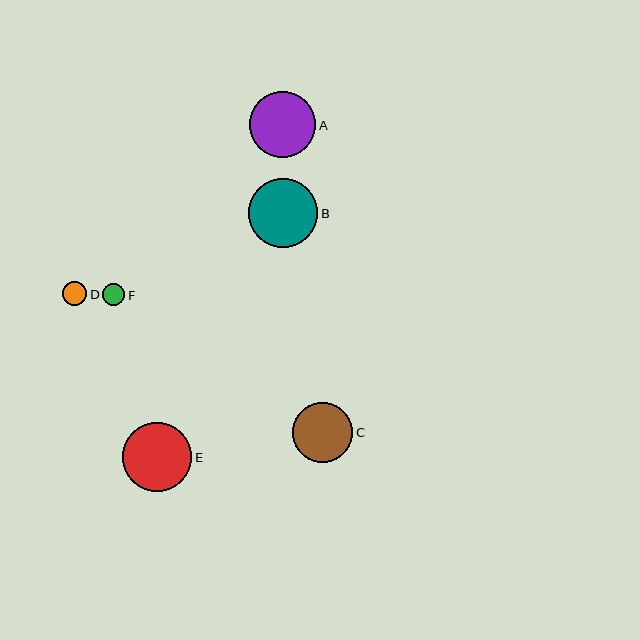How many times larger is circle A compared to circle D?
Circle A is approximately 2.7 times the size of circle D.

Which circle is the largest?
Circle B is the largest with a size of approximately 69 pixels.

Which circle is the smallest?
Circle F is the smallest with a size of approximately 22 pixels.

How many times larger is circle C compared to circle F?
Circle C is approximately 2.7 times the size of circle F.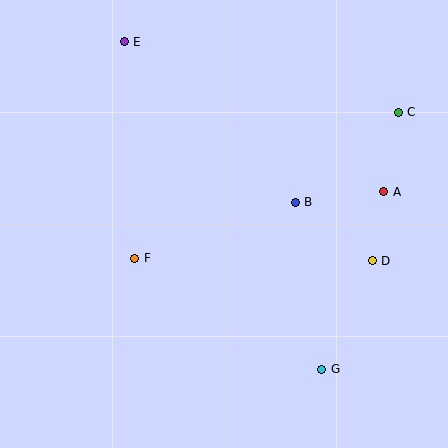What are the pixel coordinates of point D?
Point D is at (372, 261).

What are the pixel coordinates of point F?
Point F is at (135, 258).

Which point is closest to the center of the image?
Point B at (295, 202) is closest to the center.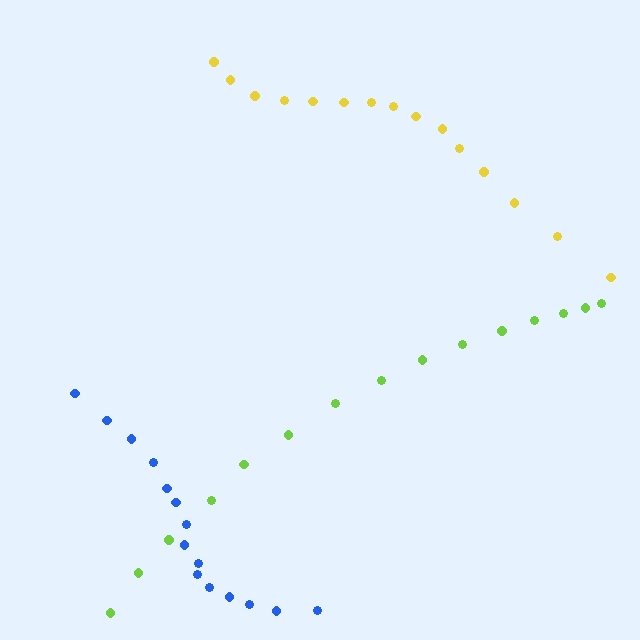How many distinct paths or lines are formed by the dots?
There are 3 distinct paths.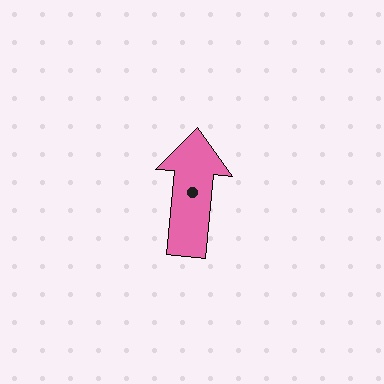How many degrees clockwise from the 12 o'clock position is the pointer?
Approximately 5 degrees.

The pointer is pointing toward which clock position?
Roughly 12 o'clock.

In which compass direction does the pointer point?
North.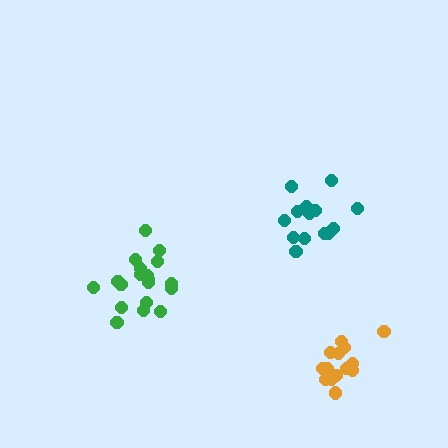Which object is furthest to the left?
The green cluster is leftmost.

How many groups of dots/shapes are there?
There are 3 groups.